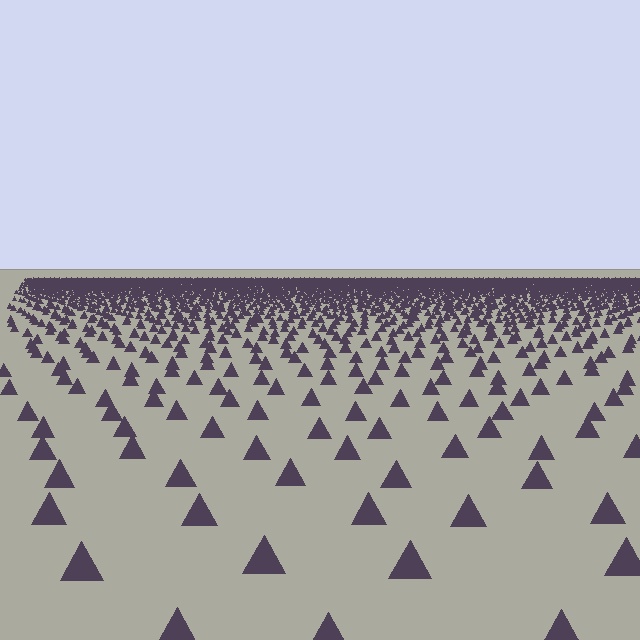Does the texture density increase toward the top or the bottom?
Density increases toward the top.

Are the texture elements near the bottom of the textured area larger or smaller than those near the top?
Larger. Near the bottom, elements are closer to the viewer and appear at a bigger on-screen size.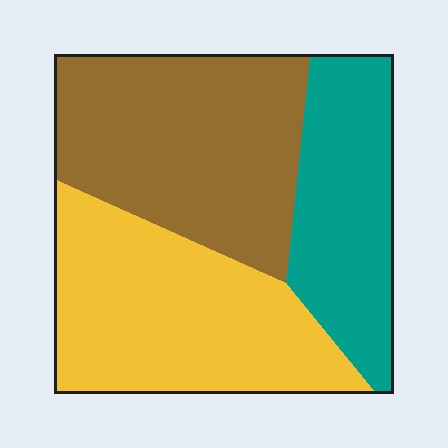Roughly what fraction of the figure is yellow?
Yellow takes up about three eighths (3/8) of the figure.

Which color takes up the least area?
Teal, at roughly 25%.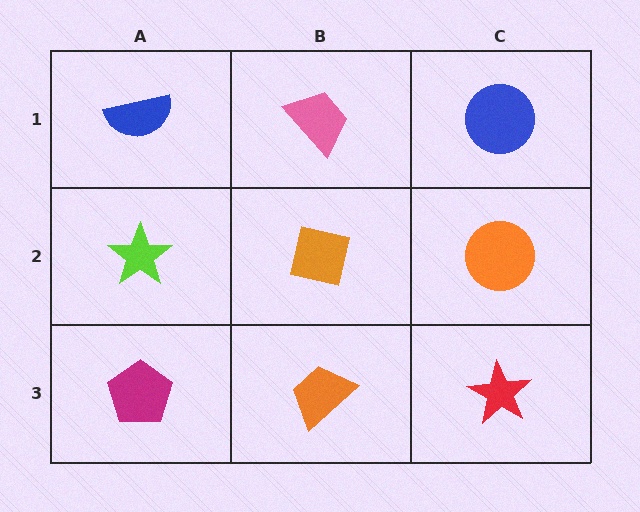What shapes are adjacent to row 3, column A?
A lime star (row 2, column A), an orange trapezoid (row 3, column B).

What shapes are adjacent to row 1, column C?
An orange circle (row 2, column C), a pink trapezoid (row 1, column B).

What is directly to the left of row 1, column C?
A pink trapezoid.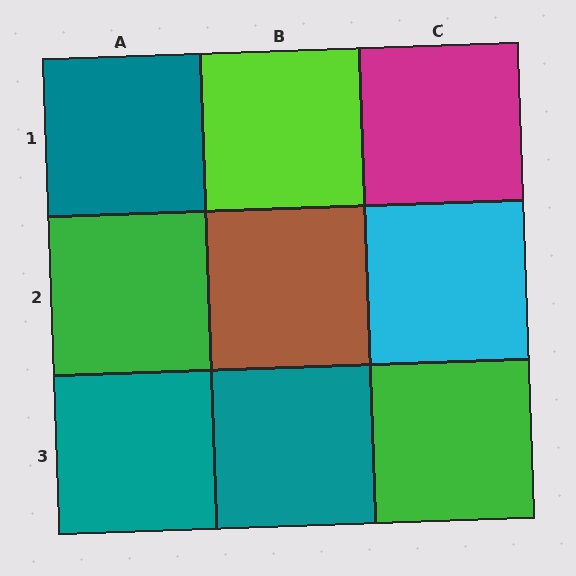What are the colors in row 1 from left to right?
Teal, lime, magenta.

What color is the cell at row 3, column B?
Teal.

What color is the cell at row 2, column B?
Brown.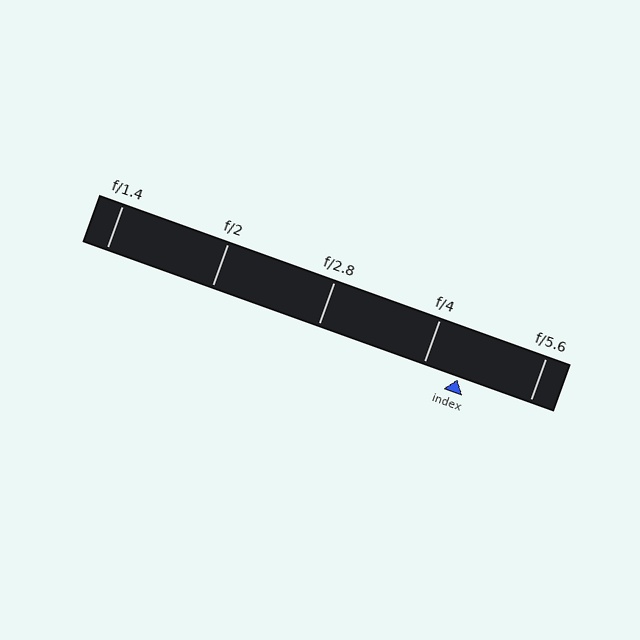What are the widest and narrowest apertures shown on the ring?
The widest aperture shown is f/1.4 and the narrowest is f/5.6.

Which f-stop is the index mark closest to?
The index mark is closest to f/4.